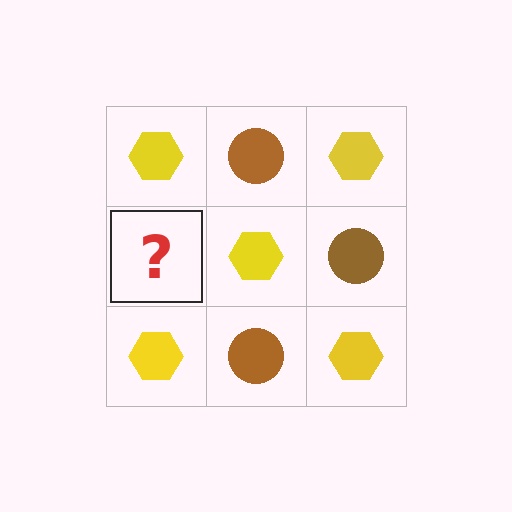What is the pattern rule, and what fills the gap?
The rule is that it alternates yellow hexagon and brown circle in a checkerboard pattern. The gap should be filled with a brown circle.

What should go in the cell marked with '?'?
The missing cell should contain a brown circle.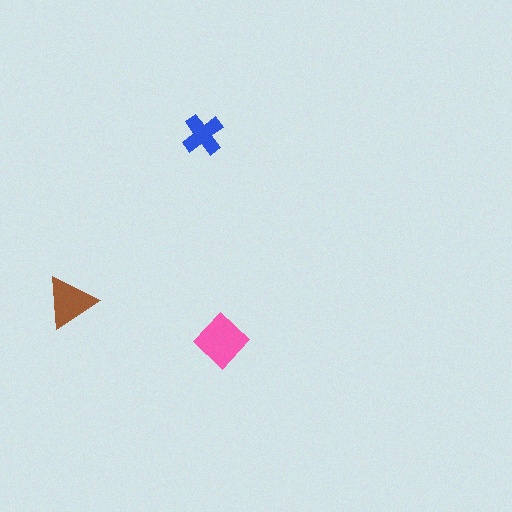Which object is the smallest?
The blue cross.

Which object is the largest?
The pink diamond.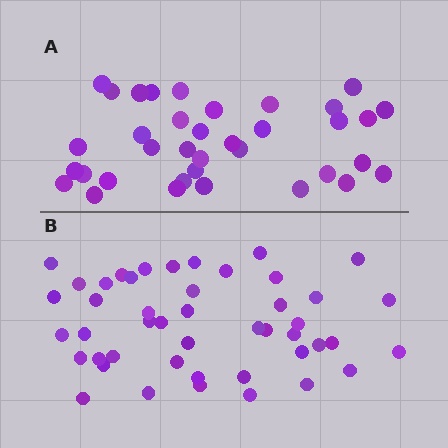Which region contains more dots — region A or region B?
Region B (the bottom region) has more dots.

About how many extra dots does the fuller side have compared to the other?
Region B has roughly 10 or so more dots than region A.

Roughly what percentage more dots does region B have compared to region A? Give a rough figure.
About 30% more.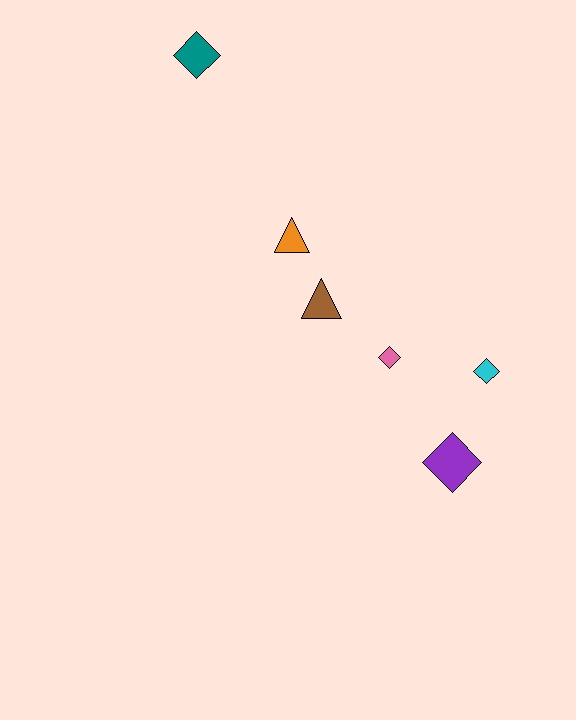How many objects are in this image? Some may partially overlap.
There are 6 objects.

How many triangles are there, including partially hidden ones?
There are 2 triangles.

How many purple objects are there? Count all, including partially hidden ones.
There is 1 purple object.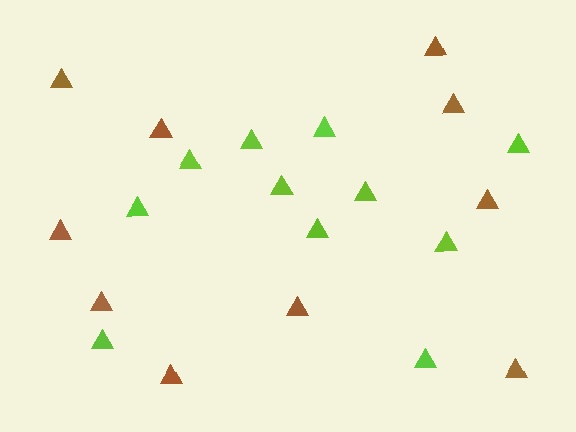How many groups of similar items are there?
There are 2 groups: one group of lime triangles (11) and one group of brown triangles (10).